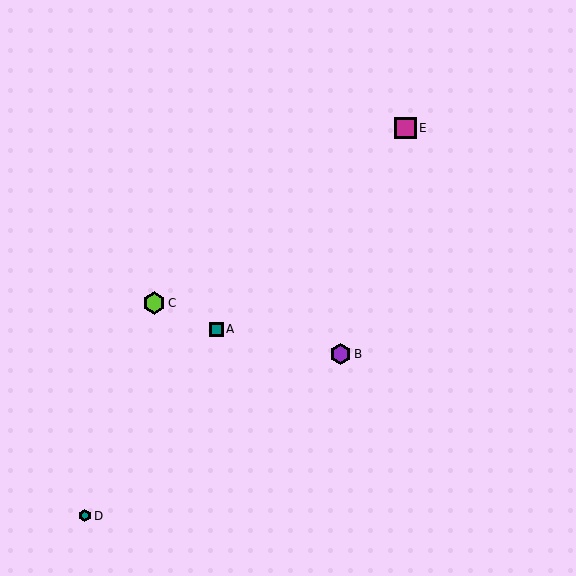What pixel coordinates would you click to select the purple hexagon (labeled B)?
Click at (341, 354) to select the purple hexagon B.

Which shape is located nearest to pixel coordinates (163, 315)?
The lime hexagon (labeled C) at (154, 303) is nearest to that location.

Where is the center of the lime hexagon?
The center of the lime hexagon is at (154, 303).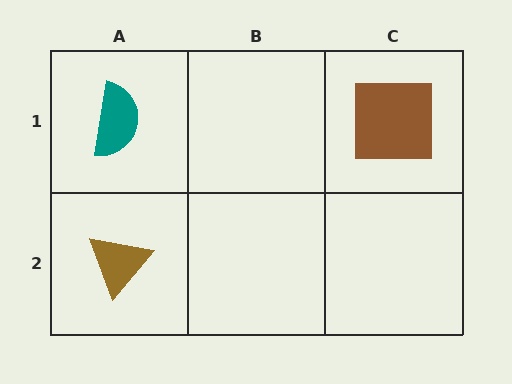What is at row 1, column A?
A teal semicircle.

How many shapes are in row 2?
1 shape.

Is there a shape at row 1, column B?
No, that cell is empty.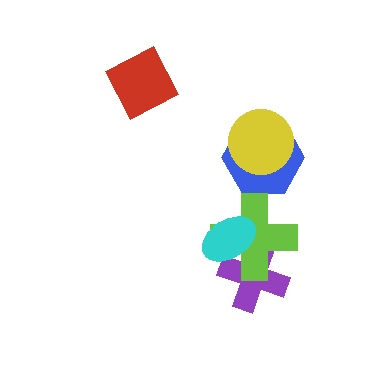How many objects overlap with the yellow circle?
1 object overlaps with the yellow circle.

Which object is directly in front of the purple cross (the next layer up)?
The lime cross is directly in front of the purple cross.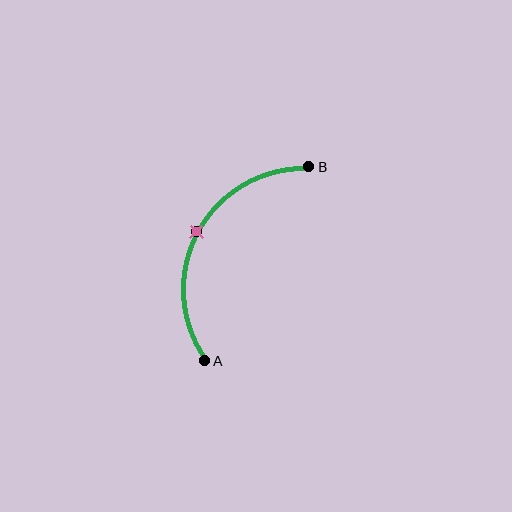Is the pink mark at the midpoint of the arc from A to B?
Yes. The pink mark lies on the arc at equal arc-length from both A and B — it is the arc midpoint.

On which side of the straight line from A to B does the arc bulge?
The arc bulges to the left of the straight line connecting A and B.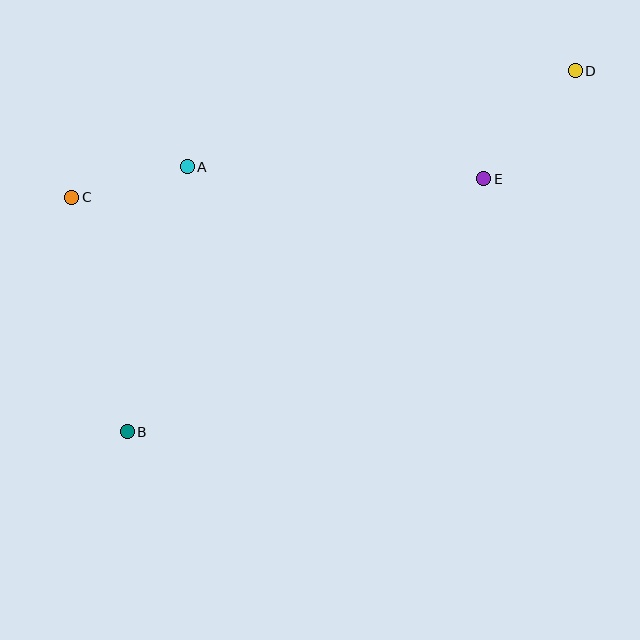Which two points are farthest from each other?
Points B and D are farthest from each other.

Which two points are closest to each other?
Points A and C are closest to each other.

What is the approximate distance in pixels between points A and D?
The distance between A and D is approximately 399 pixels.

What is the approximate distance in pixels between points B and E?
The distance between B and E is approximately 437 pixels.